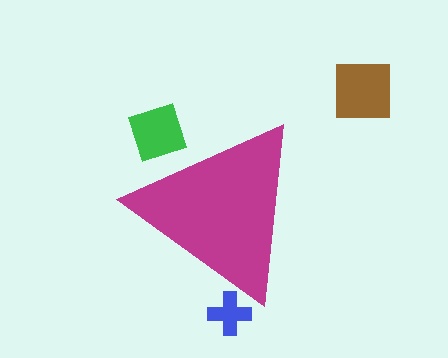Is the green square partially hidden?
Yes, the green square is partially hidden behind the magenta triangle.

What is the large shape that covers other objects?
A magenta triangle.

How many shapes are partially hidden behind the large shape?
2 shapes are partially hidden.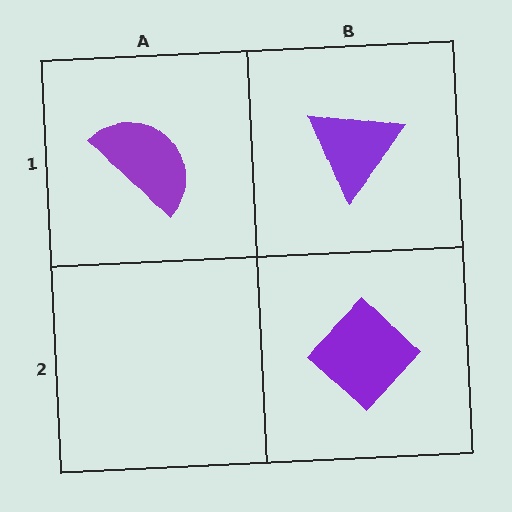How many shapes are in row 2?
1 shape.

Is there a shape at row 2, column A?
No, that cell is empty.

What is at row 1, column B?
A purple triangle.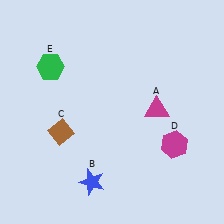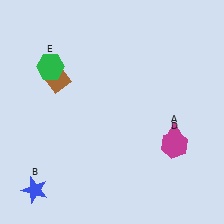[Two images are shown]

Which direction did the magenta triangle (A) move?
The magenta triangle (A) moved down.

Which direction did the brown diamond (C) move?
The brown diamond (C) moved up.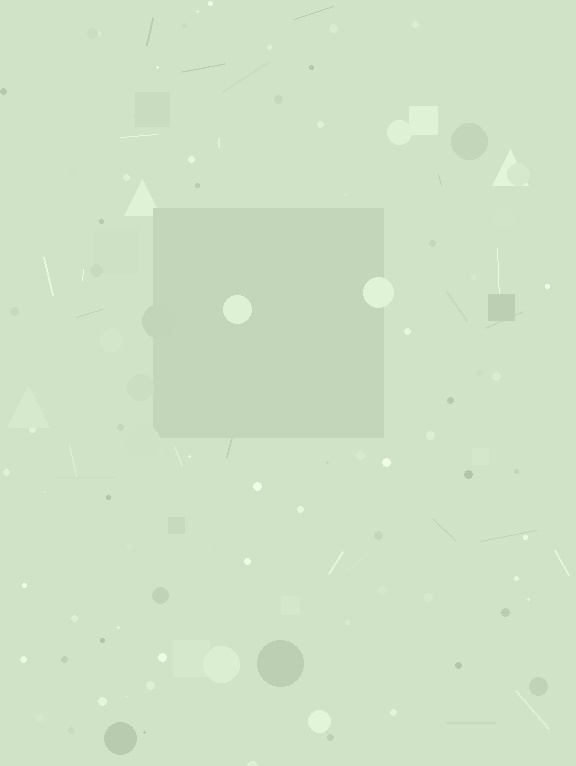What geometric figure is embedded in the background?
A square is embedded in the background.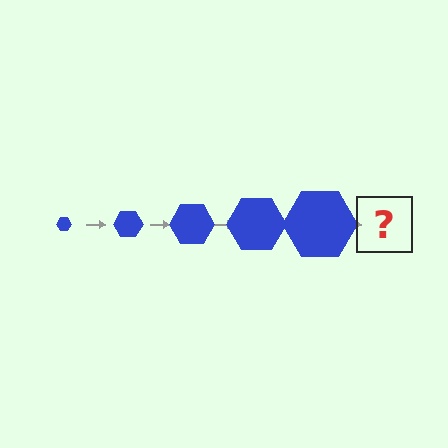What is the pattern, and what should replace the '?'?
The pattern is that the hexagon gets progressively larger each step. The '?' should be a blue hexagon, larger than the previous one.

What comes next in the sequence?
The next element should be a blue hexagon, larger than the previous one.